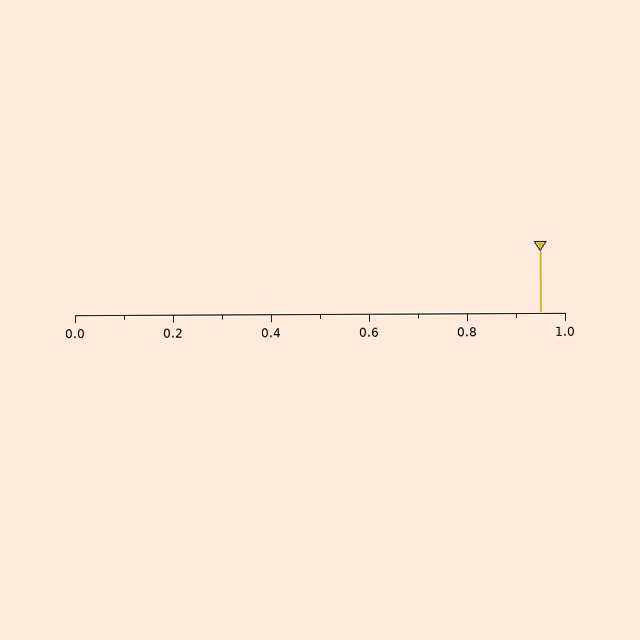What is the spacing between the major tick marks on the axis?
The major ticks are spaced 0.2 apart.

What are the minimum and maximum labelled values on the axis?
The axis runs from 0.0 to 1.0.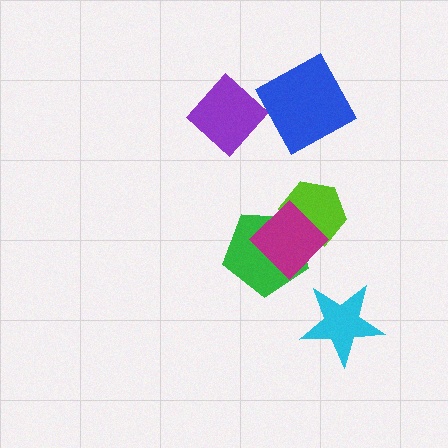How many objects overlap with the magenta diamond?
2 objects overlap with the magenta diamond.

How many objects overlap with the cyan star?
0 objects overlap with the cyan star.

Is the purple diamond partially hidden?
No, no other shape covers it.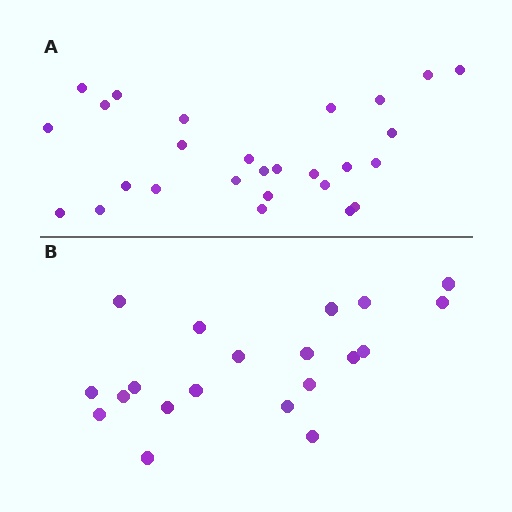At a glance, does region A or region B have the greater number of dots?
Region A (the top region) has more dots.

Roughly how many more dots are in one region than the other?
Region A has roughly 8 or so more dots than region B.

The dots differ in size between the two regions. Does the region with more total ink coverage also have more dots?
No. Region B has more total ink coverage because its dots are larger, but region A actually contains more individual dots. Total area can be misleading — the number of items is what matters here.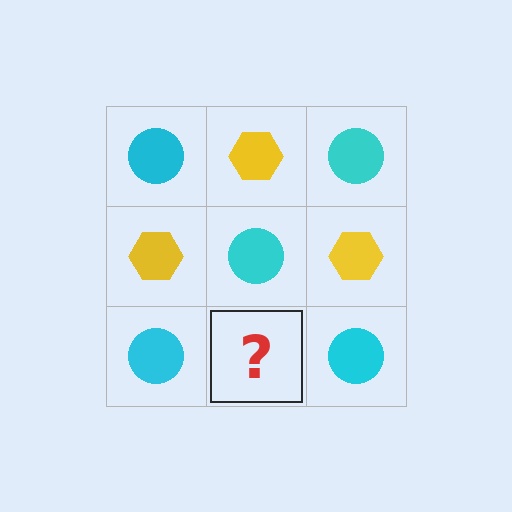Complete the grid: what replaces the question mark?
The question mark should be replaced with a yellow hexagon.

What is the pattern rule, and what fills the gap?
The rule is that it alternates cyan circle and yellow hexagon in a checkerboard pattern. The gap should be filled with a yellow hexagon.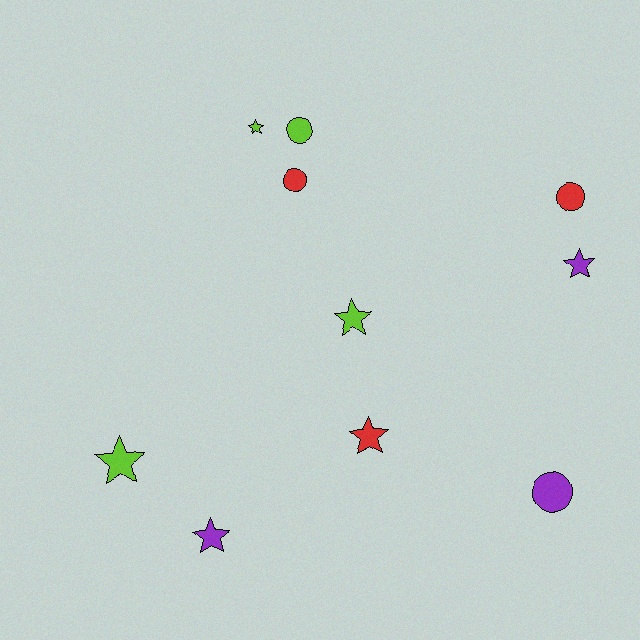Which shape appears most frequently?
Star, with 6 objects.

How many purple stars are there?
There are 2 purple stars.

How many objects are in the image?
There are 10 objects.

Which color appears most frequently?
Lime, with 4 objects.